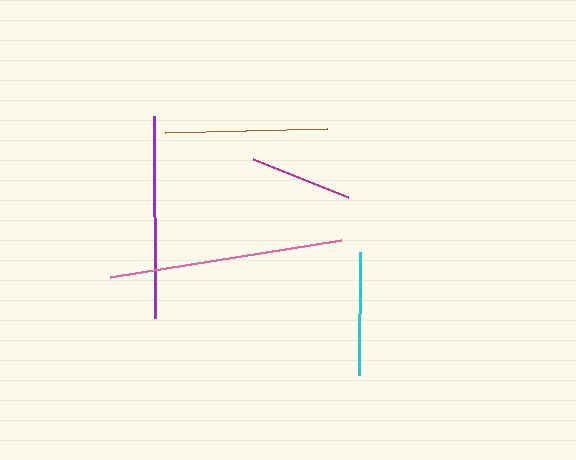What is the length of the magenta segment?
The magenta segment is approximately 102 pixels long.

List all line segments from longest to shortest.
From longest to shortest: pink, purple, brown, cyan, magenta.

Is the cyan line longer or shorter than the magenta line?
The cyan line is longer than the magenta line.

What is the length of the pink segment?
The pink segment is approximately 234 pixels long.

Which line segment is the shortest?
The magenta line is the shortest at approximately 102 pixels.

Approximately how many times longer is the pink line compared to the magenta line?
The pink line is approximately 2.3 times the length of the magenta line.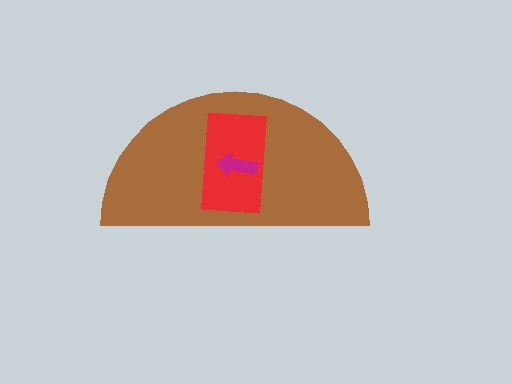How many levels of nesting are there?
3.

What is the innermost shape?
The magenta arrow.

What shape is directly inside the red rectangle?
The magenta arrow.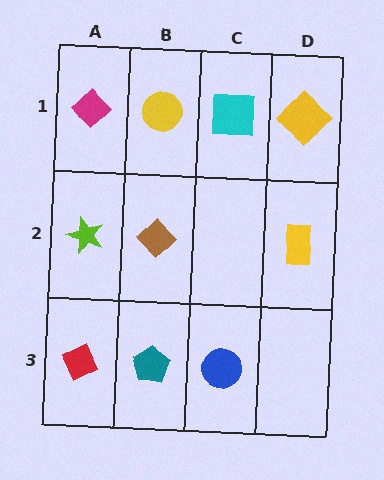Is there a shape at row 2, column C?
No, that cell is empty.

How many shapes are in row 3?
3 shapes.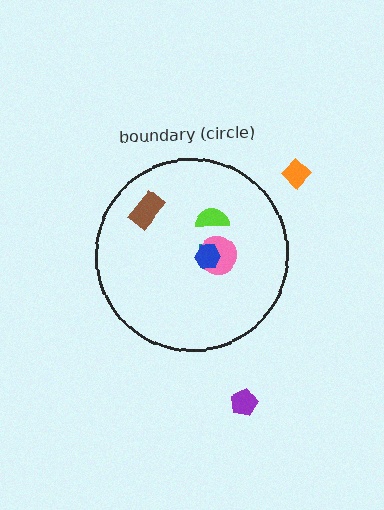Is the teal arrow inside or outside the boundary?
Inside.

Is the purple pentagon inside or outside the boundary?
Outside.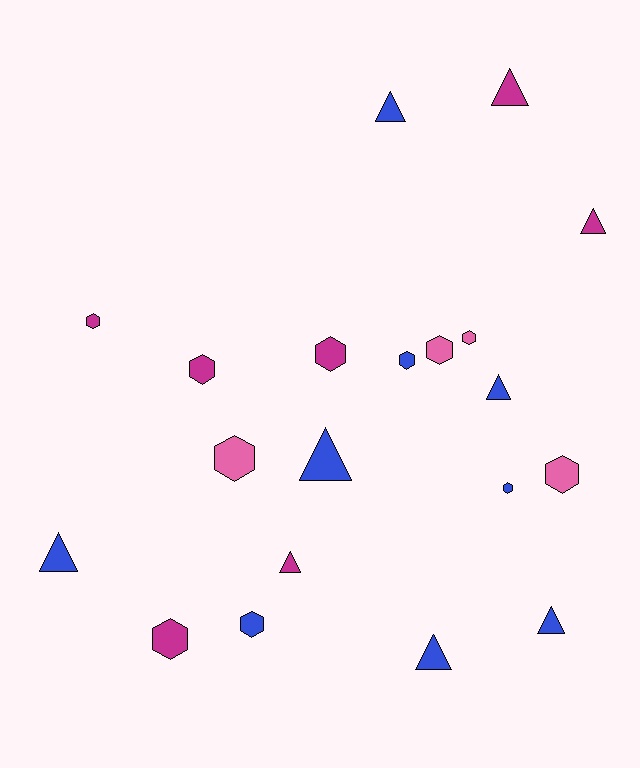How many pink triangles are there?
There are no pink triangles.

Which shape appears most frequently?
Hexagon, with 11 objects.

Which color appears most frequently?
Blue, with 9 objects.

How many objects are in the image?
There are 20 objects.